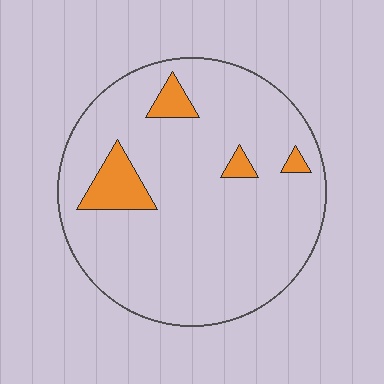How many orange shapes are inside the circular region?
4.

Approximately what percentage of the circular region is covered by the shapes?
Approximately 10%.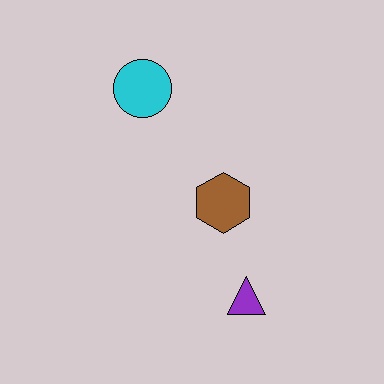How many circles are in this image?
There is 1 circle.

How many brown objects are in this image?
There is 1 brown object.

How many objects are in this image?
There are 3 objects.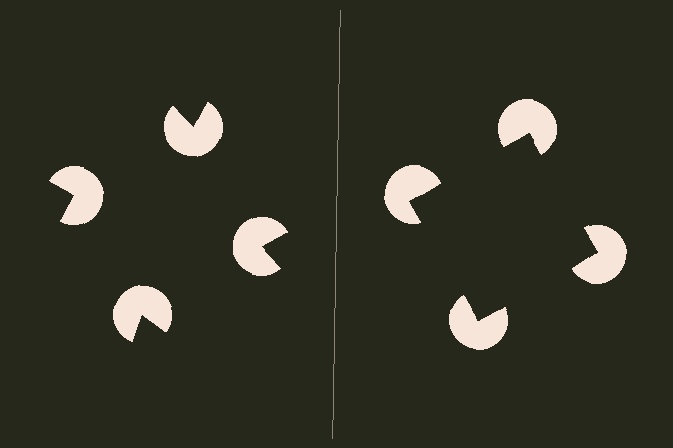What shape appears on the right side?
An illusory square.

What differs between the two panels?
The pac-man discs are positioned identically on both sides; only the wedge orientations differ. On the right they align to a square; on the left they are misaligned.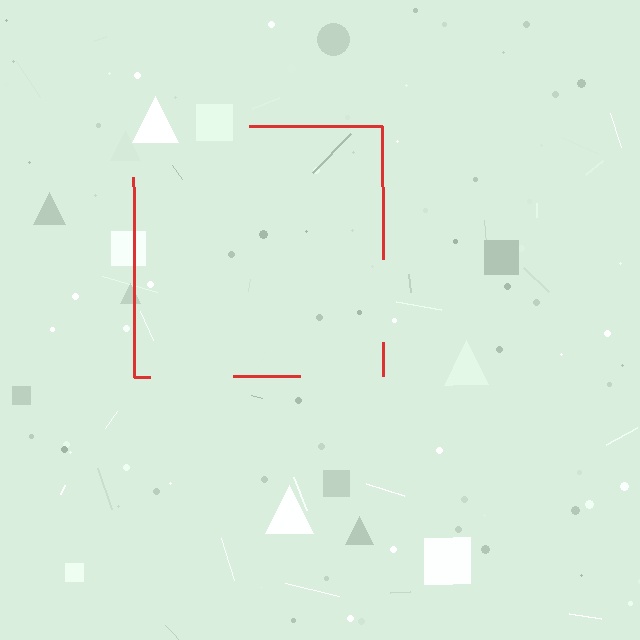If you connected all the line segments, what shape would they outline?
They would outline a square.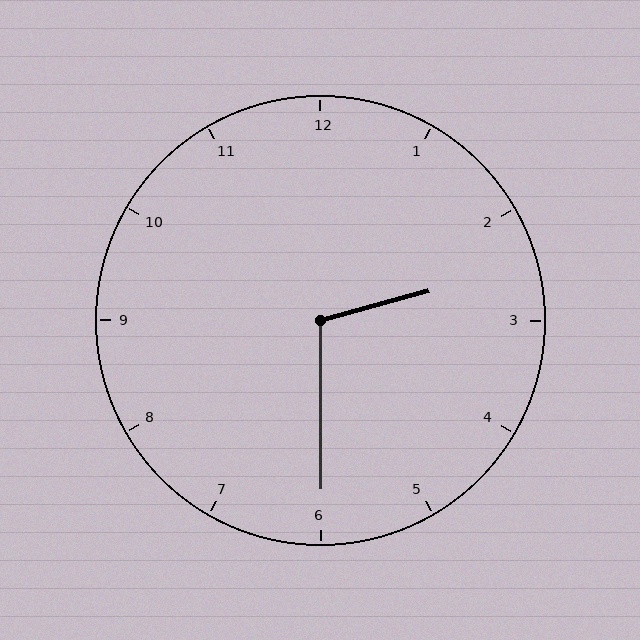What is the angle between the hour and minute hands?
Approximately 105 degrees.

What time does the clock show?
2:30.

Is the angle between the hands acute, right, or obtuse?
It is obtuse.